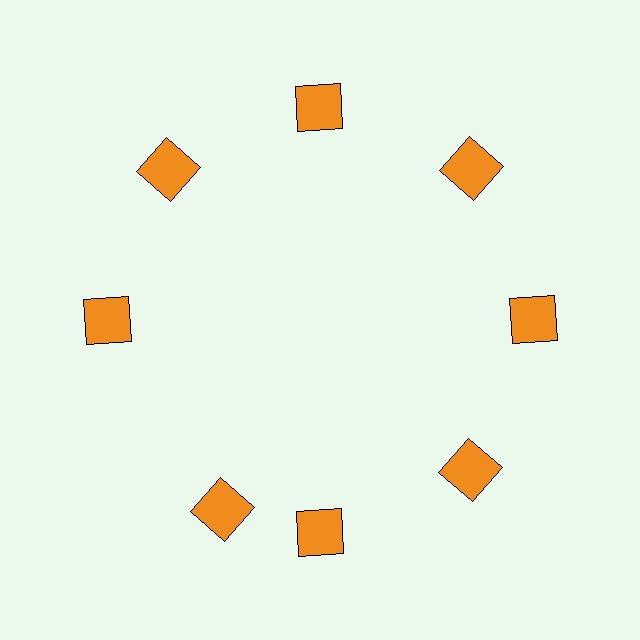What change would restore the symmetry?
The symmetry would be restored by rotating it back into even spacing with its neighbors so that all 8 squares sit at equal angles and equal distance from the center.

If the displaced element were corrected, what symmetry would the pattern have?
It would have 8-fold rotational symmetry — the pattern would map onto itself every 45 degrees.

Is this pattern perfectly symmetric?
No. The 8 orange squares are arranged in a ring, but one element near the 8 o'clock position is rotated out of alignment along the ring, breaking the 8-fold rotational symmetry.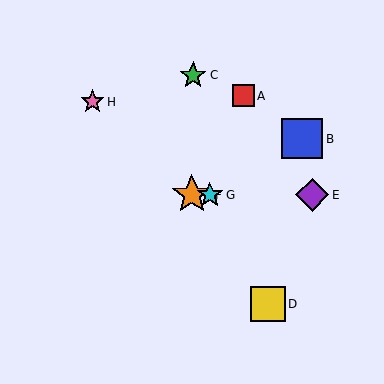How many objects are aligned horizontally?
3 objects (E, F, G) are aligned horizontally.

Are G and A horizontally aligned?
No, G is at y≈195 and A is at y≈96.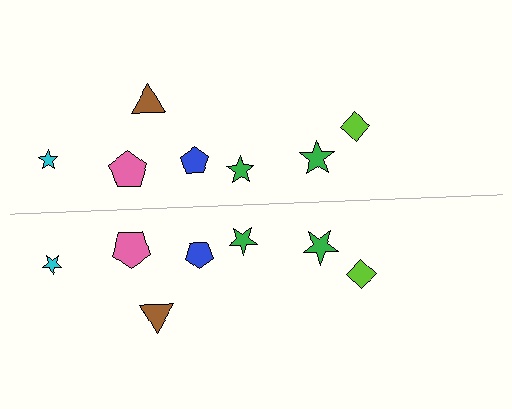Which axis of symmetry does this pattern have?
The pattern has a horizontal axis of symmetry running through the center of the image.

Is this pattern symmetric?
Yes, this pattern has bilateral (reflection) symmetry.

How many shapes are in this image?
There are 14 shapes in this image.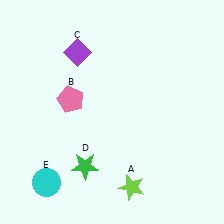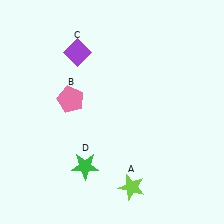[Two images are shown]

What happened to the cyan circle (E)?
The cyan circle (E) was removed in Image 2. It was in the bottom-left area of Image 1.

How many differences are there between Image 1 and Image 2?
There is 1 difference between the two images.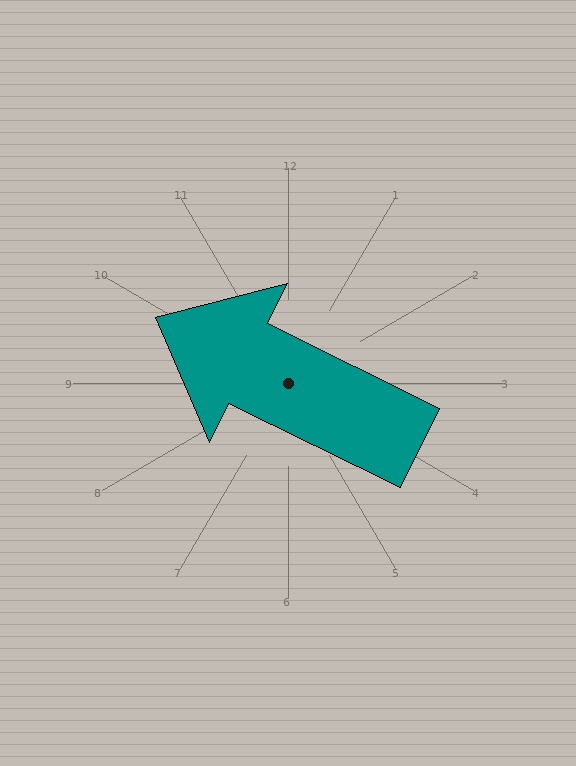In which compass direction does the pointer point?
Northwest.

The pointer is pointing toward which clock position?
Roughly 10 o'clock.